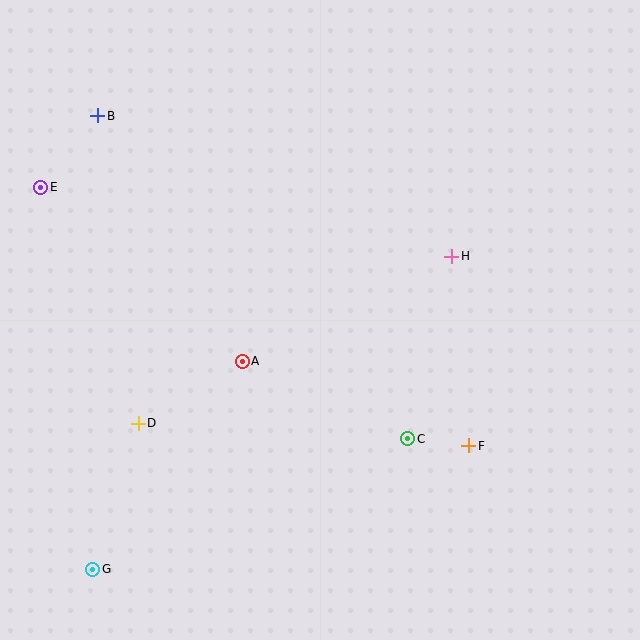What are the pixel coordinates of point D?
Point D is at (138, 423).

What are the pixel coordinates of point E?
Point E is at (41, 187).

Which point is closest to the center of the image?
Point A at (242, 361) is closest to the center.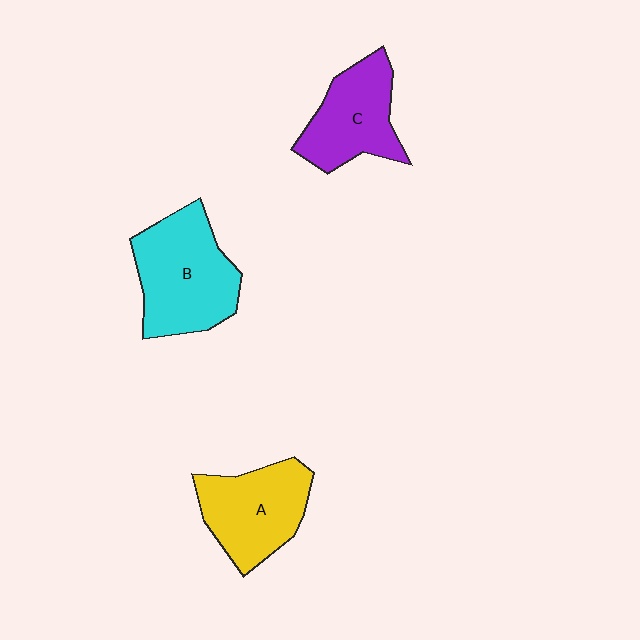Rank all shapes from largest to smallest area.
From largest to smallest: B (cyan), A (yellow), C (purple).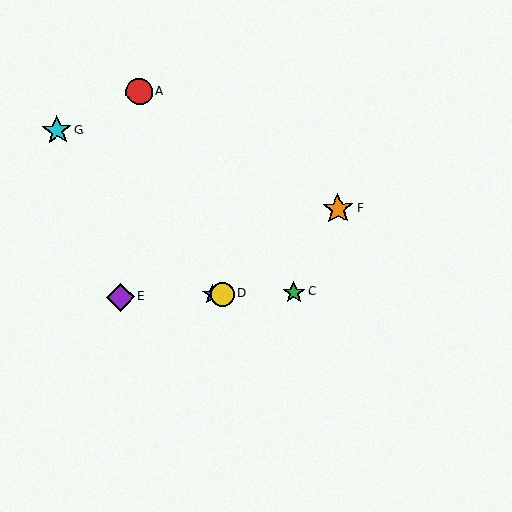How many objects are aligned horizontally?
4 objects (B, C, D, E) are aligned horizontally.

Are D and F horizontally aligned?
No, D is at y≈294 and F is at y≈209.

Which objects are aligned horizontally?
Objects B, C, D, E are aligned horizontally.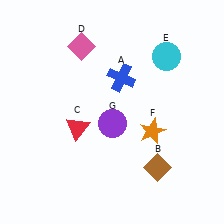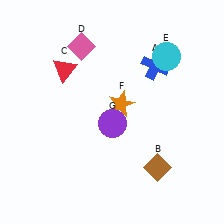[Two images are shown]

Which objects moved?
The objects that moved are: the blue cross (A), the red triangle (C), the orange star (F).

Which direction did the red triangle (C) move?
The red triangle (C) moved up.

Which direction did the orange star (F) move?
The orange star (F) moved left.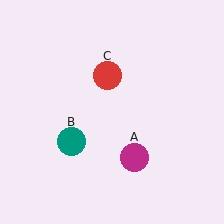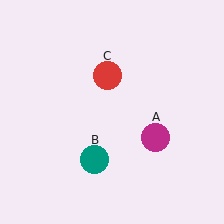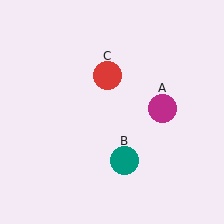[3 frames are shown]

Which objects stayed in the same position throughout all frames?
Red circle (object C) remained stationary.